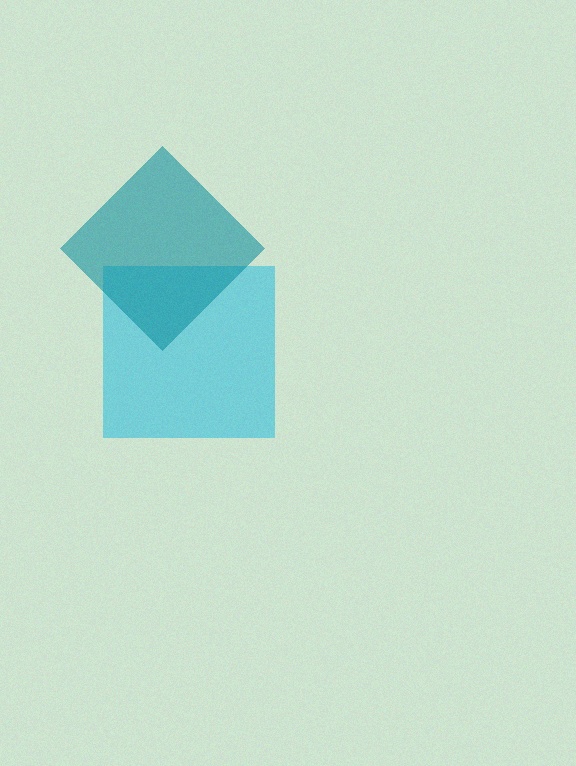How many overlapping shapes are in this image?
There are 2 overlapping shapes in the image.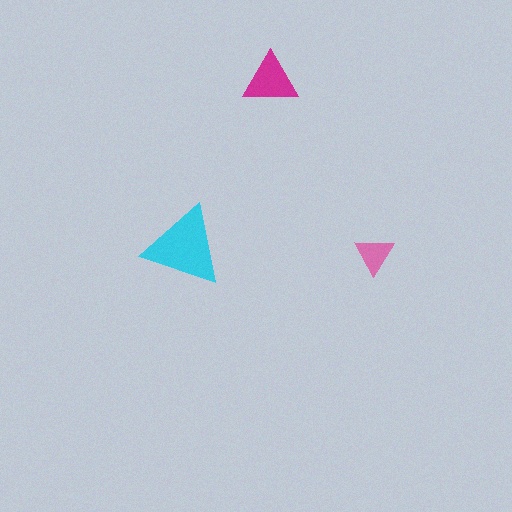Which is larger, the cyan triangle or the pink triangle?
The cyan one.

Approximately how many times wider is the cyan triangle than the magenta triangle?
About 1.5 times wider.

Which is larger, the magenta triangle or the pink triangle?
The magenta one.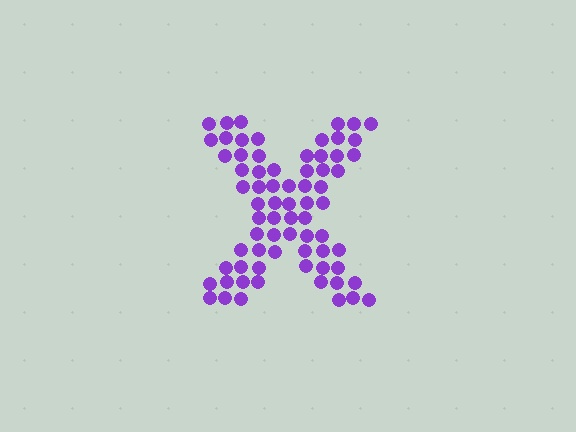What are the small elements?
The small elements are circles.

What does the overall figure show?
The overall figure shows the letter X.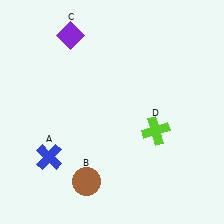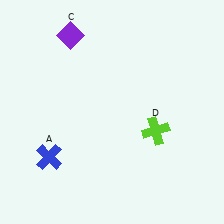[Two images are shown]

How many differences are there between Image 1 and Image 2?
There is 1 difference between the two images.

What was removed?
The brown circle (B) was removed in Image 2.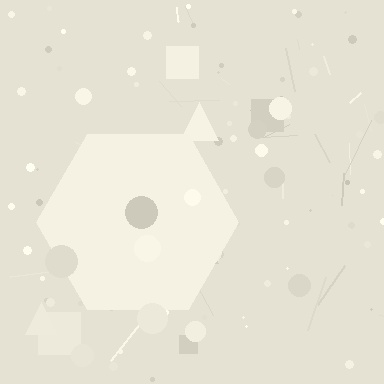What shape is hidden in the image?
A hexagon is hidden in the image.